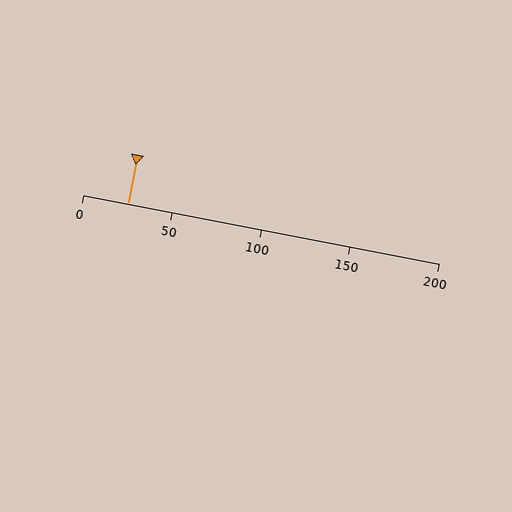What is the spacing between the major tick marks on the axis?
The major ticks are spaced 50 apart.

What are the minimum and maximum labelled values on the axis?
The axis runs from 0 to 200.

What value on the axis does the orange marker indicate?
The marker indicates approximately 25.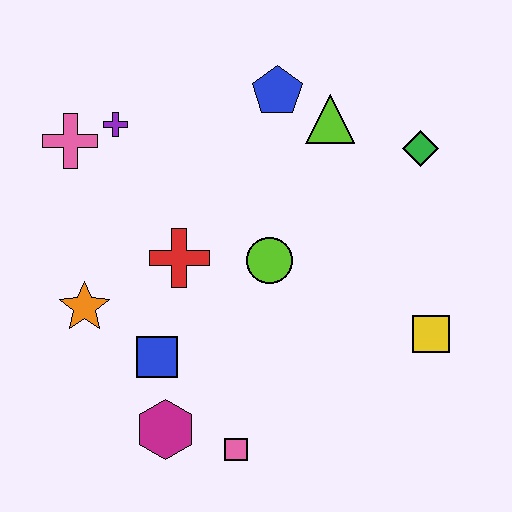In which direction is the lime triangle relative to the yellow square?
The lime triangle is above the yellow square.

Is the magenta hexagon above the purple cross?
No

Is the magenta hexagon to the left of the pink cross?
No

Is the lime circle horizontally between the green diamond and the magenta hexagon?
Yes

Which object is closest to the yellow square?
The lime circle is closest to the yellow square.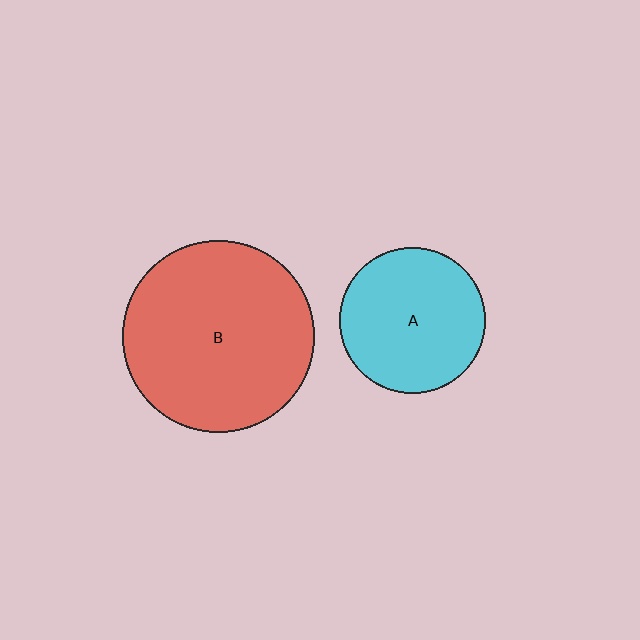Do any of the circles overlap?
No, none of the circles overlap.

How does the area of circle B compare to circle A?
Approximately 1.7 times.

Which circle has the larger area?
Circle B (red).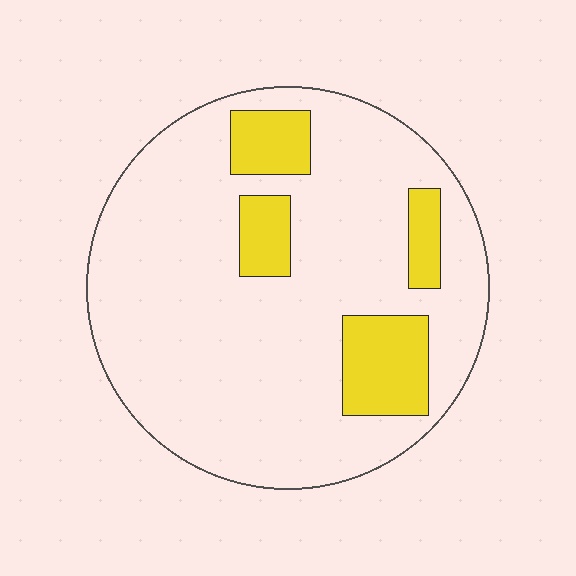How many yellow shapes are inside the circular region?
4.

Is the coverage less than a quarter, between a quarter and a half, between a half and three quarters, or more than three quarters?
Less than a quarter.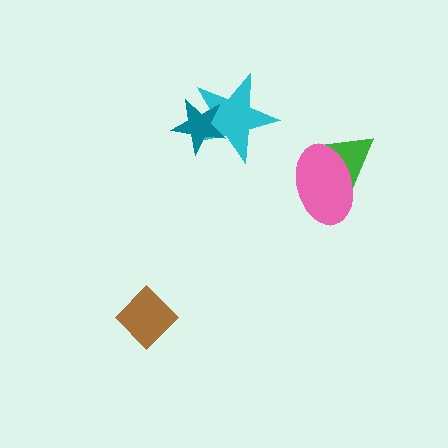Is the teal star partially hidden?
No, no other shape covers it.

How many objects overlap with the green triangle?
1 object overlaps with the green triangle.